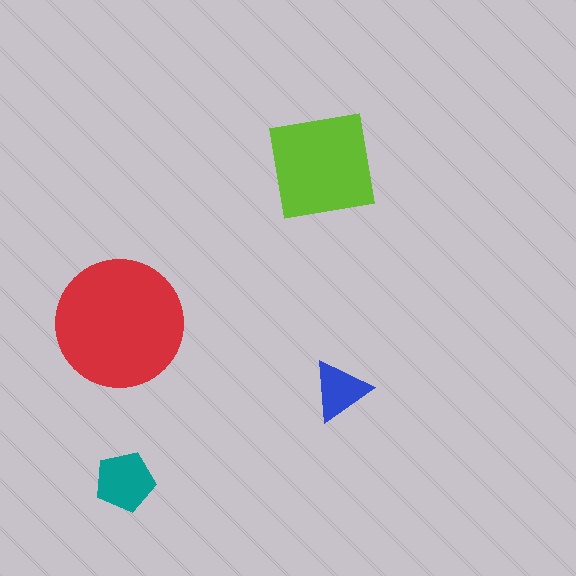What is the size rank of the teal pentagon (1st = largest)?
3rd.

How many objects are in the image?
There are 4 objects in the image.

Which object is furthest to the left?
The red circle is leftmost.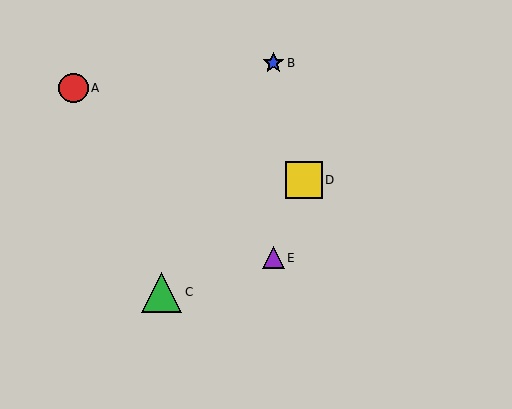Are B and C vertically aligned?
No, B is at x≈273 and C is at x≈162.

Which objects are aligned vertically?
Objects B, E are aligned vertically.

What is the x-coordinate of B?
Object B is at x≈273.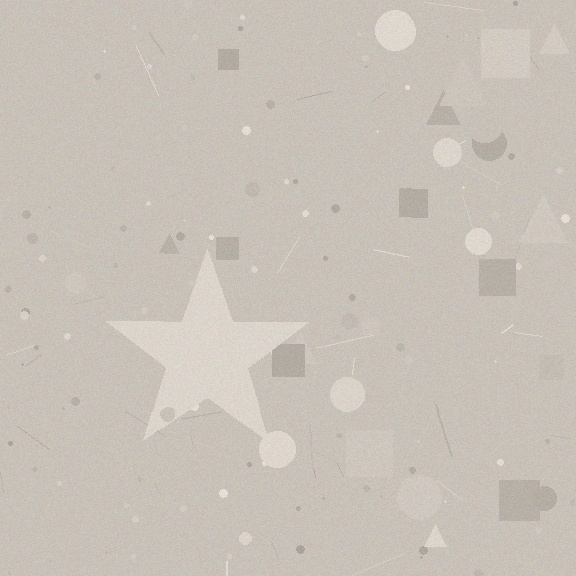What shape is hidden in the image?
A star is hidden in the image.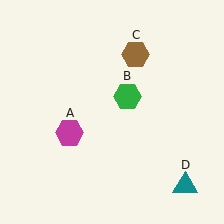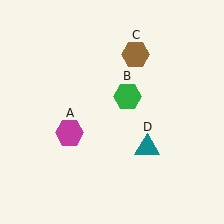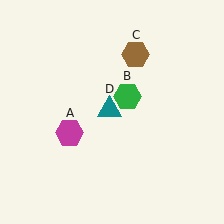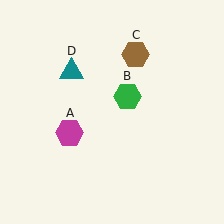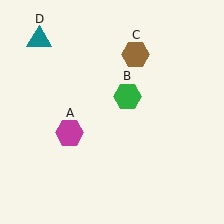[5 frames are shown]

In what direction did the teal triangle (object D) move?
The teal triangle (object D) moved up and to the left.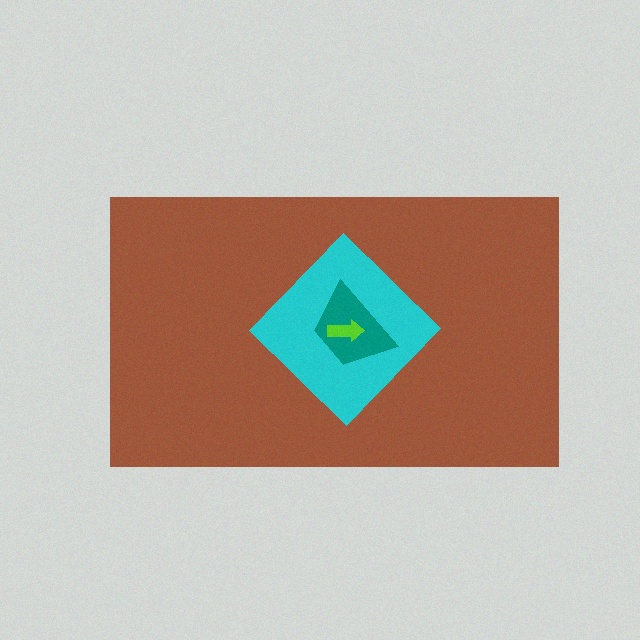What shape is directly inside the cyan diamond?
The teal trapezoid.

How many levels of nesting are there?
4.